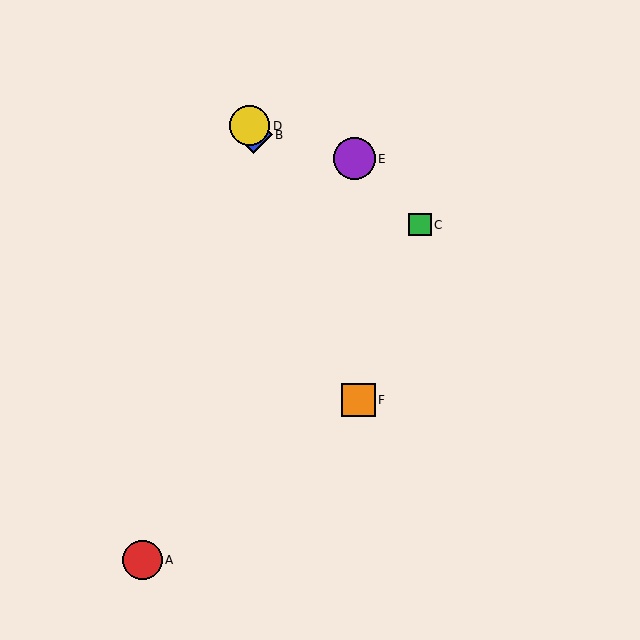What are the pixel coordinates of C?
Object C is at (420, 225).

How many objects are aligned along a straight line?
3 objects (B, D, F) are aligned along a straight line.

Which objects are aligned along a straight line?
Objects B, D, F are aligned along a straight line.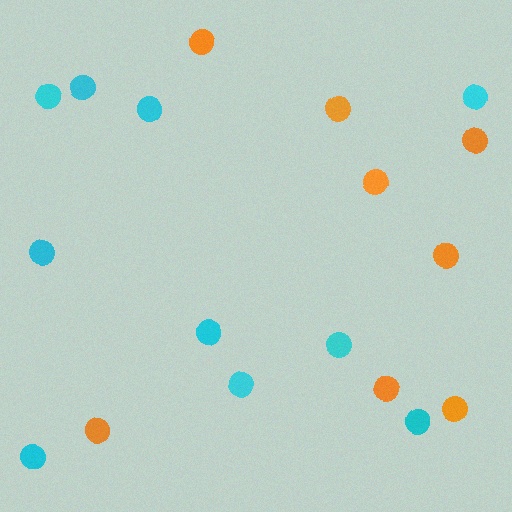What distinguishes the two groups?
There are 2 groups: one group of orange circles (8) and one group of cyan circles (10).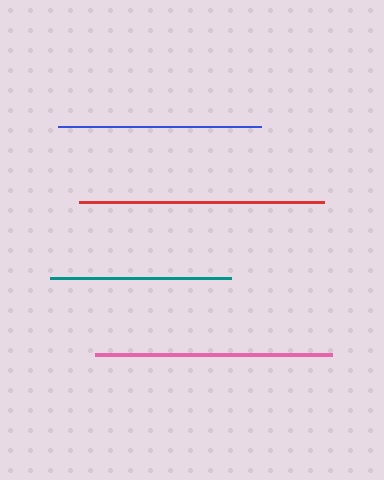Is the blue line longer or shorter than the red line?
The red line is longer than the blue line.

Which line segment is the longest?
The red line is the longest at approximately 244 pixels.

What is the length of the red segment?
The red segment is approximately 244 pixels long.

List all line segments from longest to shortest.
From longest to shortest: red, pink, blue, teal.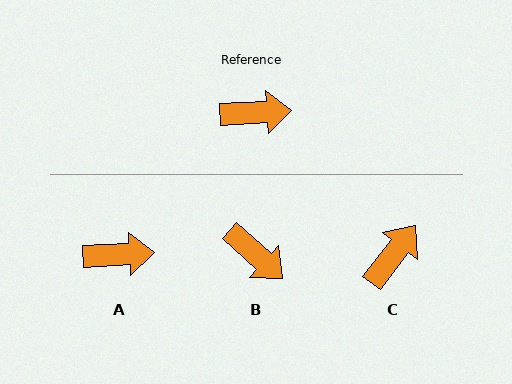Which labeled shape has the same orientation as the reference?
A.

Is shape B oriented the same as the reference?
No, it is off by about 46 degrees.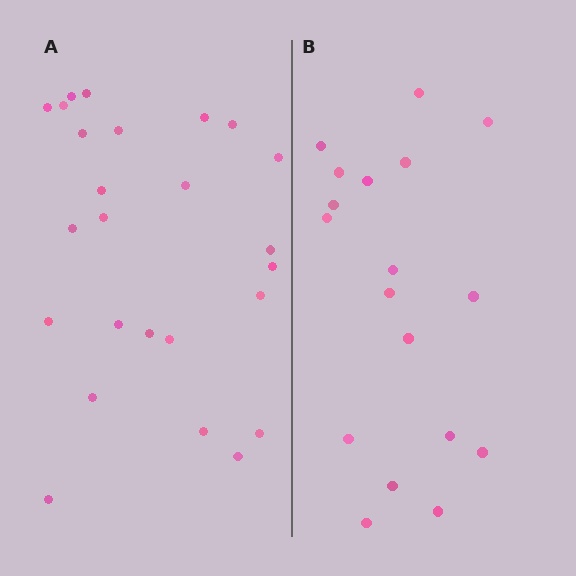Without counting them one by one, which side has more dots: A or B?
Region A (the left region) has more dots.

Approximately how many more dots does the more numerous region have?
Region A has roughly 8 or so more dots than region B.